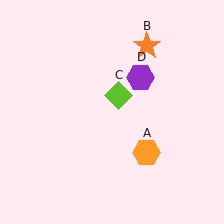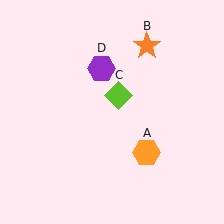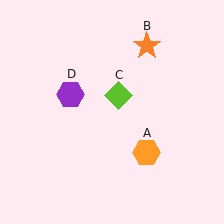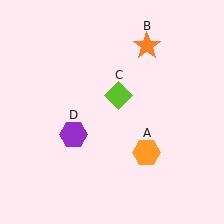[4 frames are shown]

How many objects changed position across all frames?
1 object changed position: purple hexagon (object D).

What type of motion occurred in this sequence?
The purple hexagon (object D) rotated counterclockwise around the center of the scene.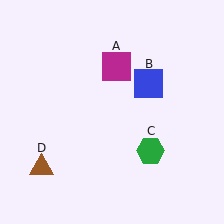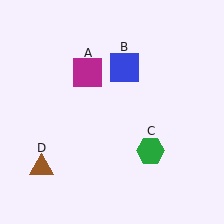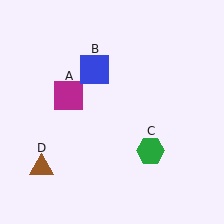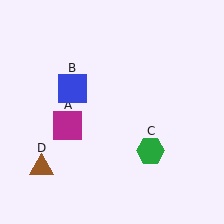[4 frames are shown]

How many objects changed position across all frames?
2 objects changed position: magenta square (object A), blue square (object B).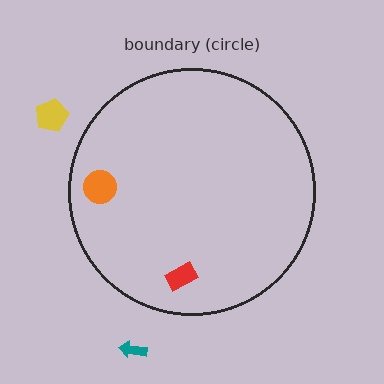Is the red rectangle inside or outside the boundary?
Inside.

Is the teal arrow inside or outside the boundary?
Outside.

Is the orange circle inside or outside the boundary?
Inside.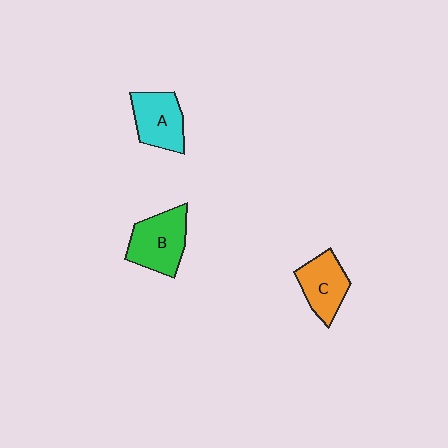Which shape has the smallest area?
Shape C (orange).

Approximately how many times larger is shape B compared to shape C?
Approximately 1.2 times.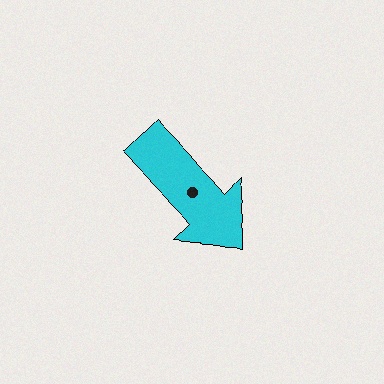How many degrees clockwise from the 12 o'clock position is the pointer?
Approximately 135 degrees.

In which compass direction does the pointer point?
Southeast.